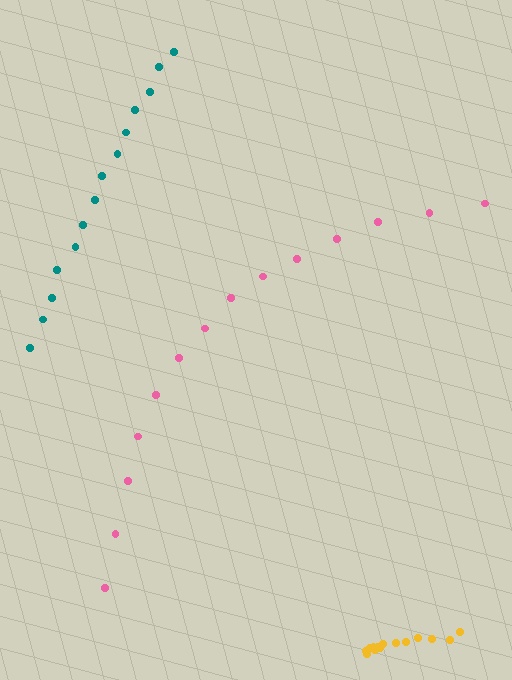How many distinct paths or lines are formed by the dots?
There are 3 distinct paths.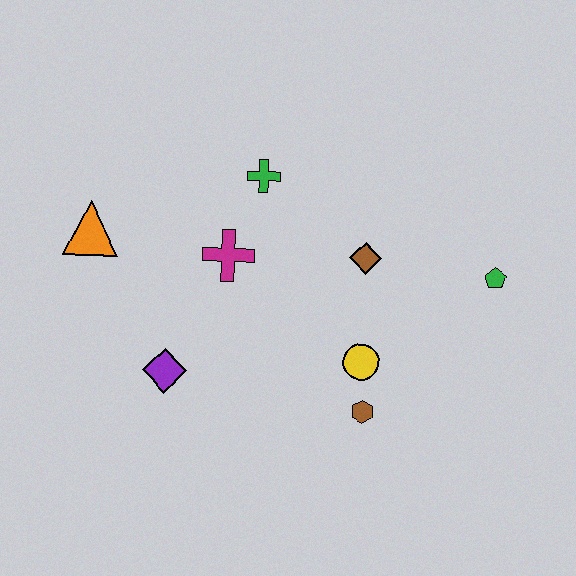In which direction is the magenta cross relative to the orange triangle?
The magenta cross is to the right of the orange triangle.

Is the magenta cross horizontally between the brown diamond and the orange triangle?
Yes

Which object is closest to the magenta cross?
The green cross is closest to the magenta cross.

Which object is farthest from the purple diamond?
The green pentagon is farthest from the purple diamond.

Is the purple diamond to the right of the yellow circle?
No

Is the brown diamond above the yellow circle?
Yes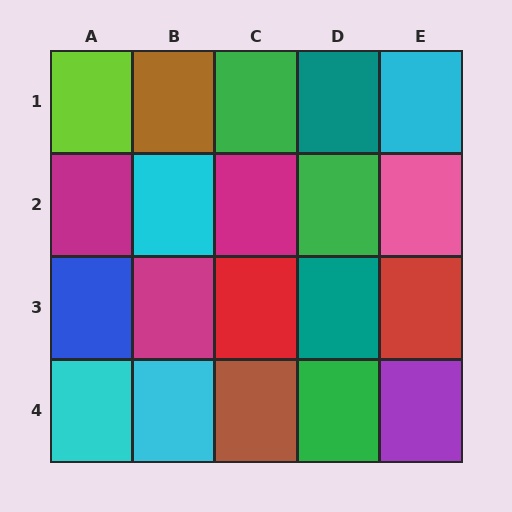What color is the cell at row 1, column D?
Teal.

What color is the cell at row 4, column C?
Brown.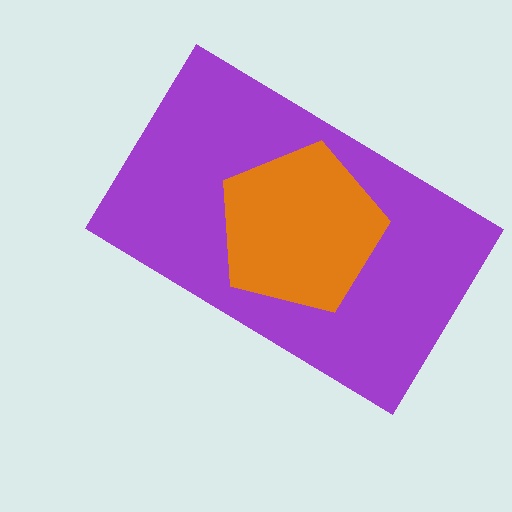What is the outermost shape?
The purple rectangle.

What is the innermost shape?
The orange pentagon.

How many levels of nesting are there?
2.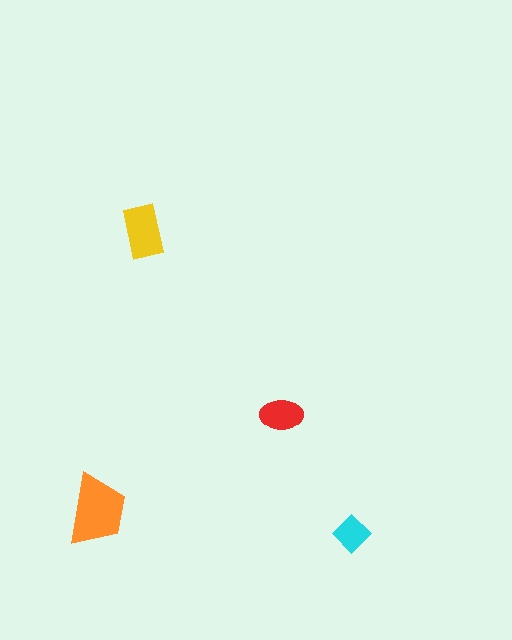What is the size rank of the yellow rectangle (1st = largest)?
2nd.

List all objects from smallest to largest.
The cyan diamond, the red ellipse, the yellow rectangle, the orange trapezoid.